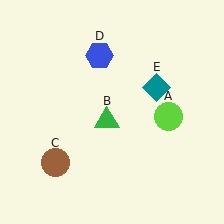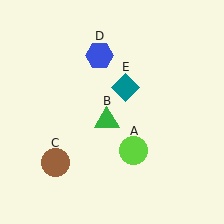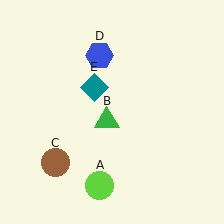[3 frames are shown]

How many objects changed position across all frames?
2 objects changed position: lime circle (object A), teal diamond (object E).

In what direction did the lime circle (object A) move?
The lime circle (object A) moved down and to the left.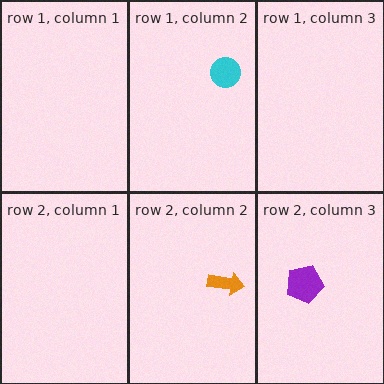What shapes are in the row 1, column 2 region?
The cyan circle.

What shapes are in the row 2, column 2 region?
The orange arrow.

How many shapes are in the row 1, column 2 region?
1.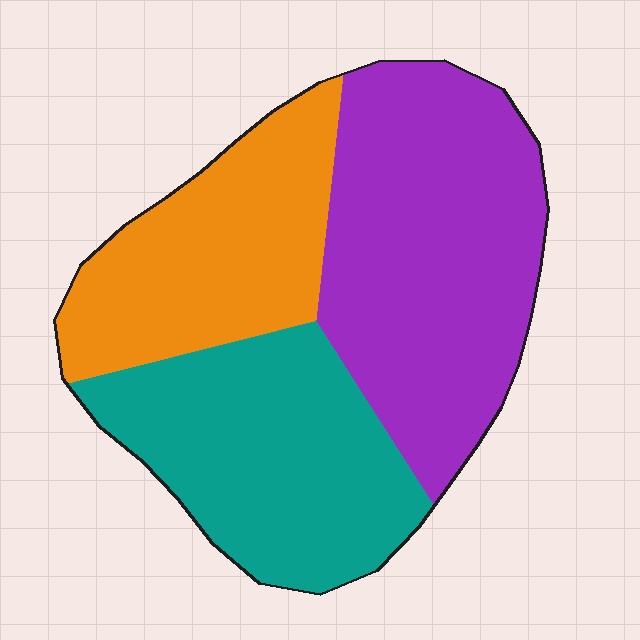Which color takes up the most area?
Purple, at roughly 40%.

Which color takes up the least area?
Orange, at roughly 25%.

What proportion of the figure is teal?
Teal takes up about one third (1/3) of the figure.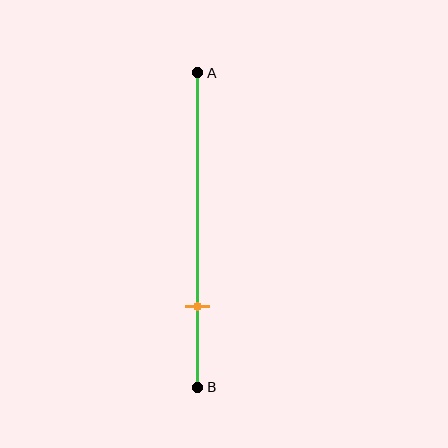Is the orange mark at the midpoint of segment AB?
No, the mark is at about 75% from A, not at the 50% midpoint.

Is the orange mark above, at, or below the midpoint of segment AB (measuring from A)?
The orange mark is below the midpoint of segment AB.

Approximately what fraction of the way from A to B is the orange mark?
The orange mark is approximately 75% of the way from A to B.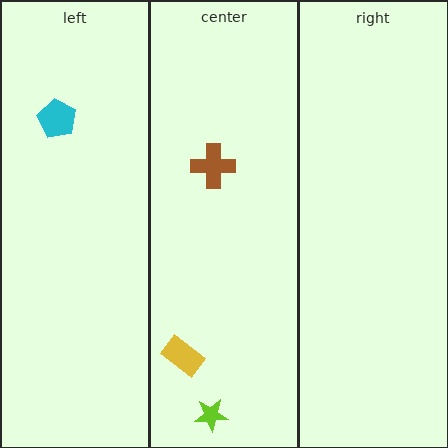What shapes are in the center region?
The yellow rectangle, the lime star, the brown cross.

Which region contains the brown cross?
The center region.